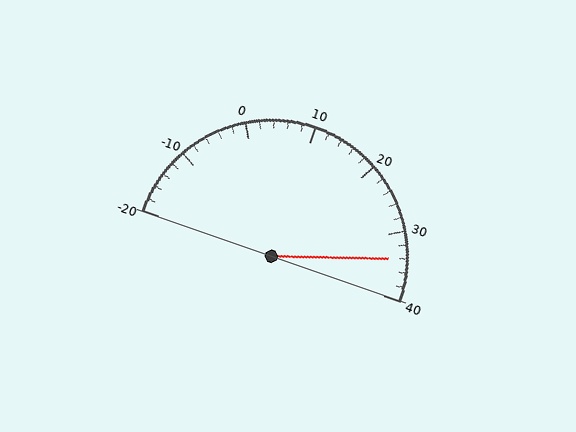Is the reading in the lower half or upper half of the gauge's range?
The reading is in the upper half of the range (-20 to 40).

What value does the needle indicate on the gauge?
The needle indicates approximately 34.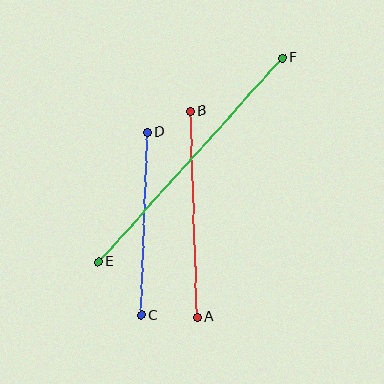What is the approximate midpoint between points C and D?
The midpoint is at approximately (144, 224) pixels.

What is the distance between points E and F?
The distance is approximately 274 pixels.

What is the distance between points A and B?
The distance is approximately 206 pixels.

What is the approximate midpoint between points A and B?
The midpoint is at approximately (194, 214) pixels.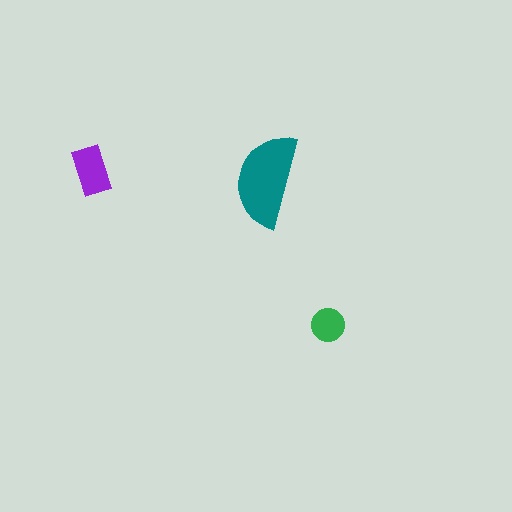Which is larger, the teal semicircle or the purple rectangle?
The teal semicircle.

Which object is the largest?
The teal semicircle.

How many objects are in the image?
There are 3 objects in the image.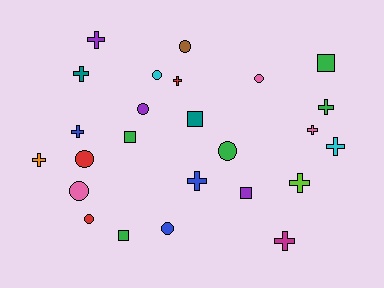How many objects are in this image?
There are 25 objects.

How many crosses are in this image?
There are 11 crosses.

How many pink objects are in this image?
There are 3 pink objects.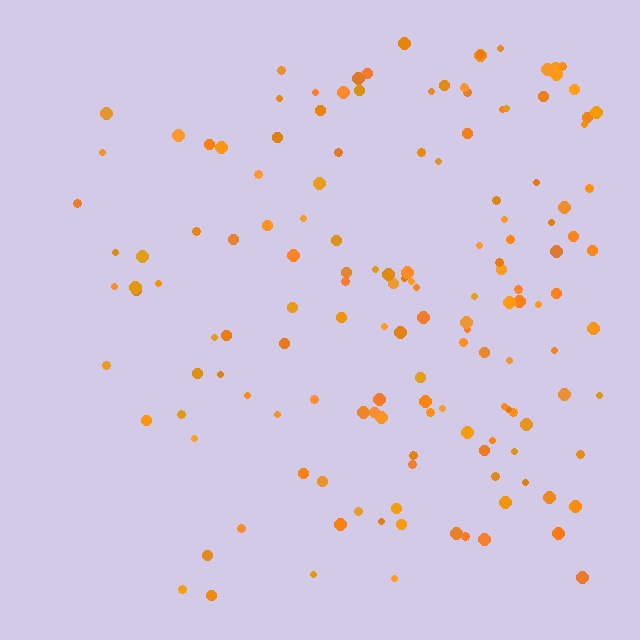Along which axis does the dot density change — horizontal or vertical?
Horizontal.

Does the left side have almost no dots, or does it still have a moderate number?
Still a moderate number, just noticeably fewer than the right.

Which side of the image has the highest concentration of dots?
The right.